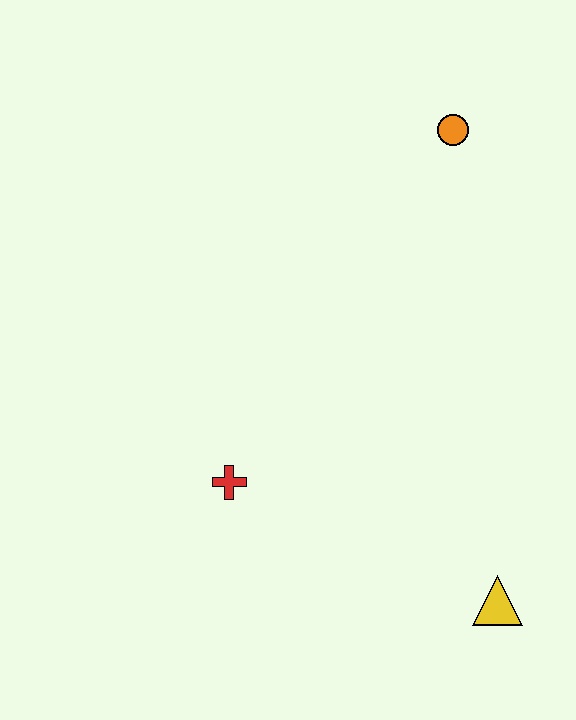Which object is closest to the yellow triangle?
The red cross is closest to the yellow triangle.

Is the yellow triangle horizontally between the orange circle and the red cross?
No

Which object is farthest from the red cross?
The orange circle is farthest from the red cross.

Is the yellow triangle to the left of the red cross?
No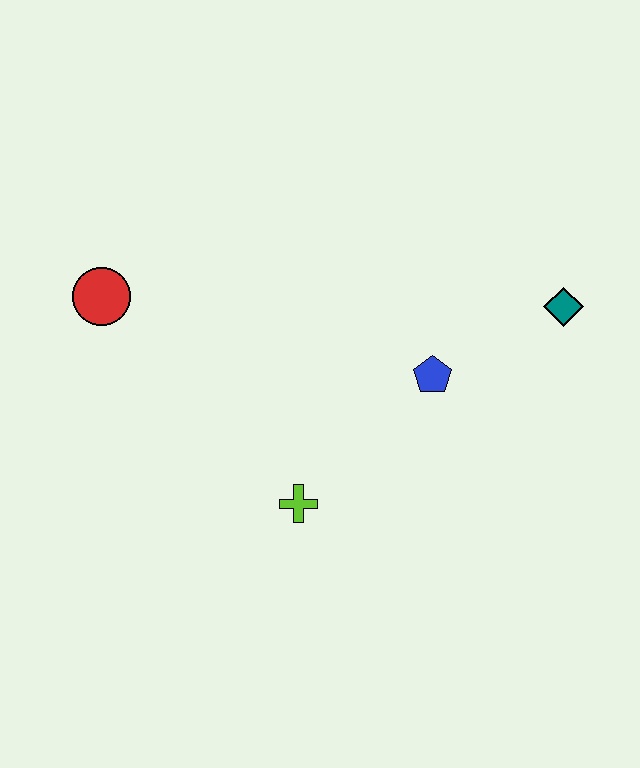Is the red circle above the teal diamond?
Yes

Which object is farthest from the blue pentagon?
The red circle is farthest from the blue pentagon.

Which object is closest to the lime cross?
The blue pentagon is closest to the lime cross.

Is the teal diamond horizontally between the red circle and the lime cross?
No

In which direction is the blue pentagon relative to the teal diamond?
The blue pentagon is to the left of the teal diamond.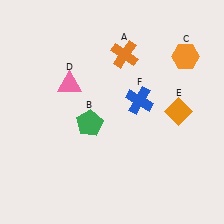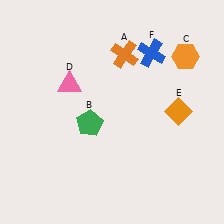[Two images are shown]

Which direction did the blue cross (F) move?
The blue cross (F) moved up.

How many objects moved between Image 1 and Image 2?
1 object moved between the two images.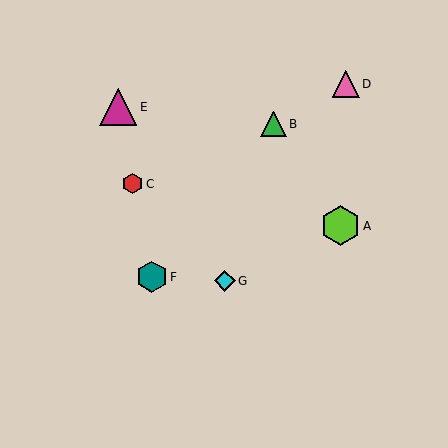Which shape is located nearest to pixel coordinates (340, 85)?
The pink triangle (labeled D) at (346, 84) is nearest to that location.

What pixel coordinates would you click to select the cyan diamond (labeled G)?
Click at (225, 281) to select the cyan diamond G.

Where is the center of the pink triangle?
The center of the pink triangle is at (346, 84).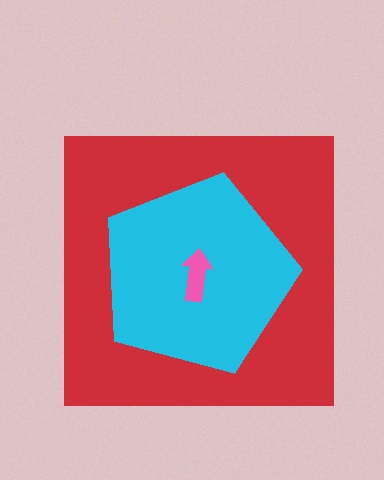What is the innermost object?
The pink arrow.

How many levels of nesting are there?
3.